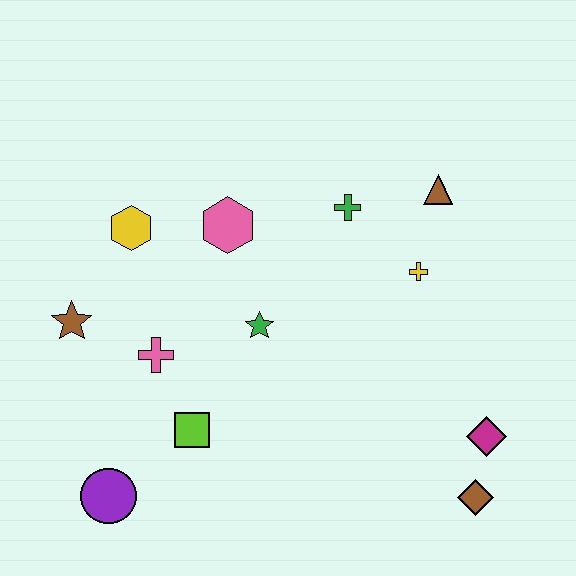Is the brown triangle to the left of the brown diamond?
Yes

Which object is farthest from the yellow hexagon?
The brown diamond is farthest from the yellow hexagon.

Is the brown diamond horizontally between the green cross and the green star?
No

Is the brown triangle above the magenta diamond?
Yes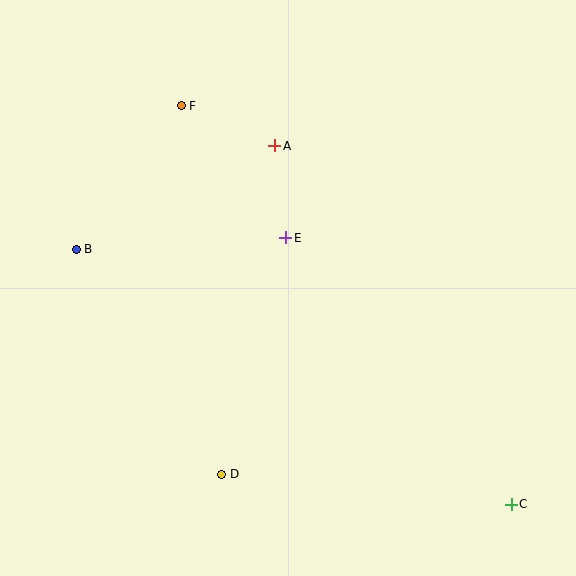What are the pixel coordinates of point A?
Point A is at (275, 146).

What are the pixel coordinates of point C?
Point C is at (511, 504).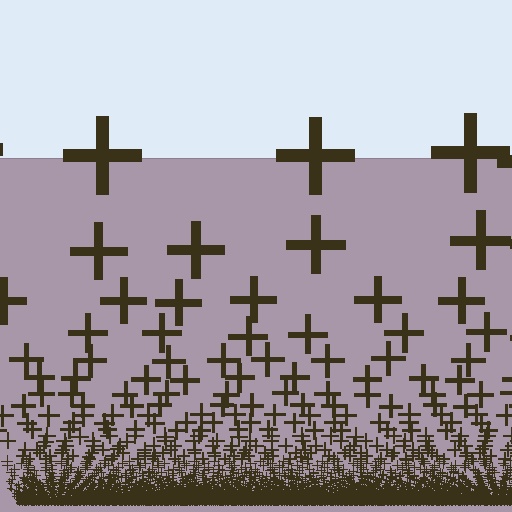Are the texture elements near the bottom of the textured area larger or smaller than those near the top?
Smaller. The gradient is inverted — elements near the bottom are smaller and denser.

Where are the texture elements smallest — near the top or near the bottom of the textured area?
Near the bottom.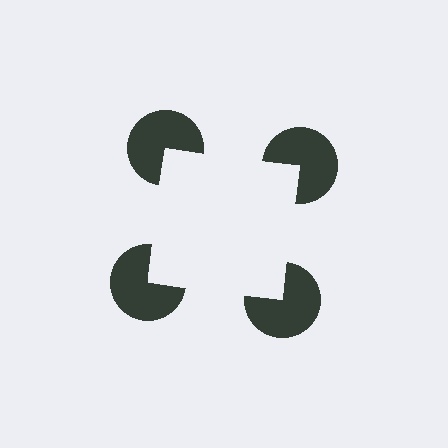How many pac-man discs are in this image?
There are 4 — one at each vertex of the illusory square.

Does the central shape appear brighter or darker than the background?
It typically appears slightly brighter than the background, even though no actual brightness change is drawn.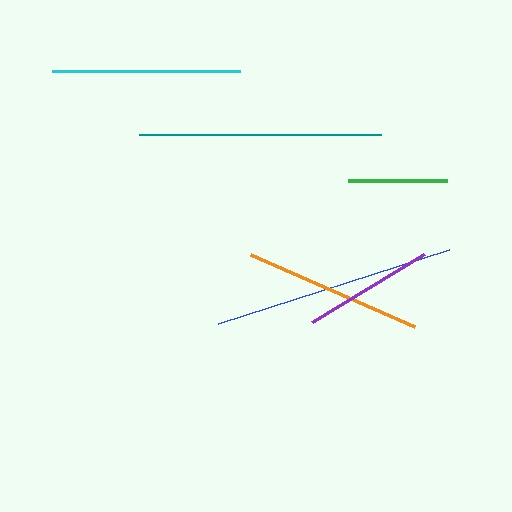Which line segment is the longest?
The blue line is the longest at approximately 243 pixels.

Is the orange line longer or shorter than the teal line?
The teal line is longer than the orange line.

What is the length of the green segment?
The green segment is approximately 99 pixels long.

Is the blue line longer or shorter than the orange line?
The blue line is longer than the orange line.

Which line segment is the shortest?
The green line is the shortest at approximately 99 pixels.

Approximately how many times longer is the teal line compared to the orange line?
The teal line is approximately 1.4 times the length of the orange line.